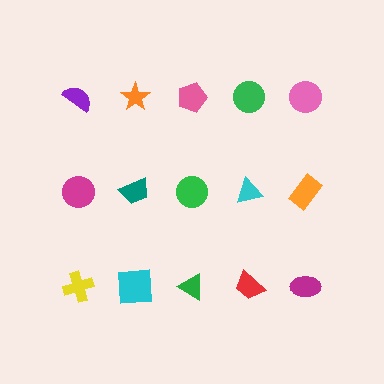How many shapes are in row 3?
5 shapes.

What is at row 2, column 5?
An orange rectangle.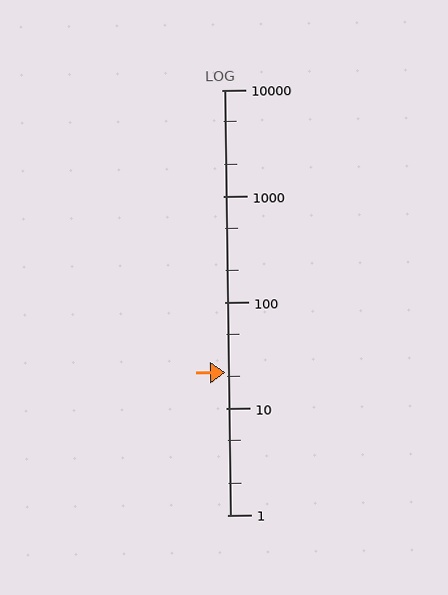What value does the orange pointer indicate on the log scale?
The pointer indicates approximately 22.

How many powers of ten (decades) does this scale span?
The scale spans 4 decades, from 1 to 10000.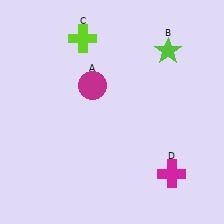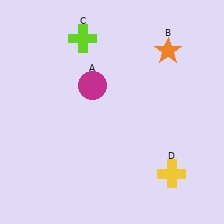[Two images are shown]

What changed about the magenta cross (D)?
In Image 1, D is magenta. In Image 2, it changed to yellow.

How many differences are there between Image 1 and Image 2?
There are 2 differences between the two images.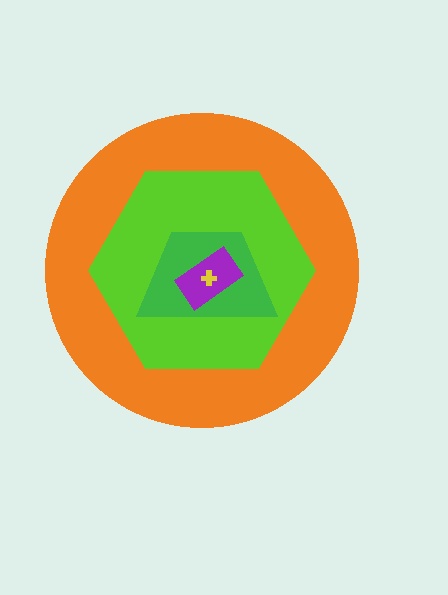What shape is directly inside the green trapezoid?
The purple rectangle.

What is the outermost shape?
The orange circle.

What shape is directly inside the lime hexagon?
The green trapezoid.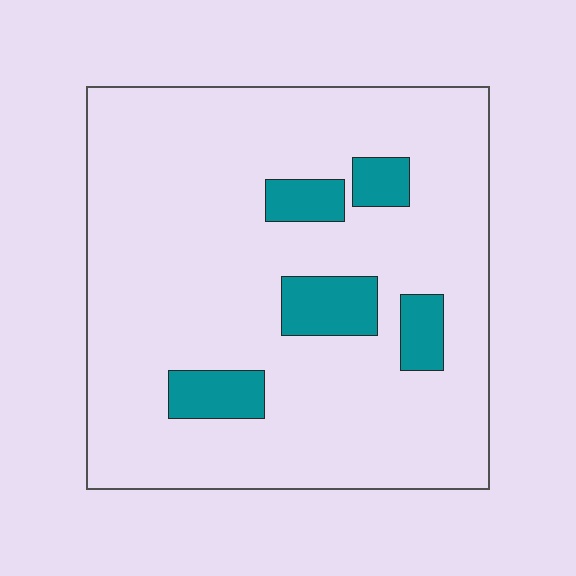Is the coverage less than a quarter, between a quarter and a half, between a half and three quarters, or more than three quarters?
Less than a quarter.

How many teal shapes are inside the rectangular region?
5.